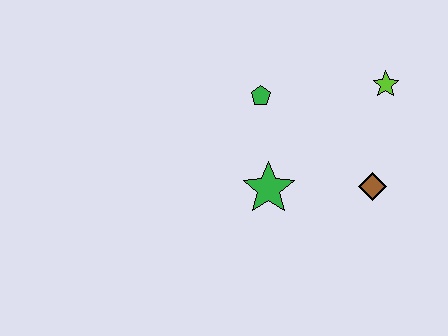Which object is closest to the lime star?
The brown diamond is closest to the lime star.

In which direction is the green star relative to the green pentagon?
The green star is below the green pentagon.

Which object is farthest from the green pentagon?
The brown diamond is farthest from the green pentagon.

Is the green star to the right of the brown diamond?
No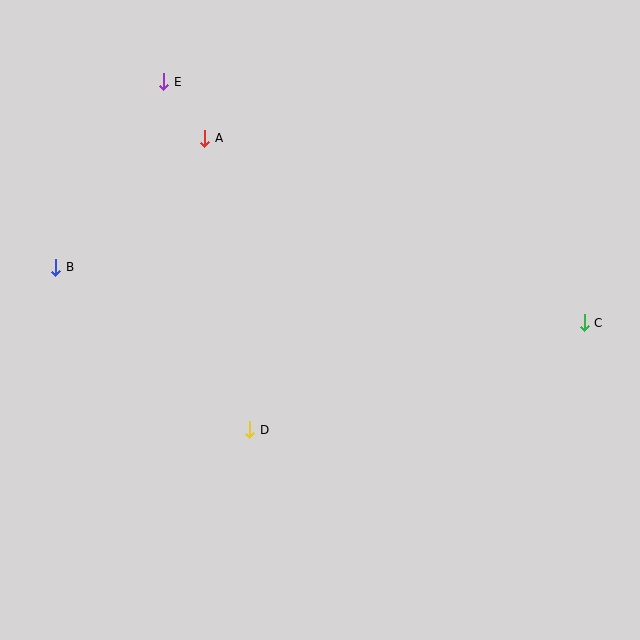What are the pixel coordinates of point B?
Point B is at (56, 267).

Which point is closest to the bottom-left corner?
Point D is closest to the bottom-left corner.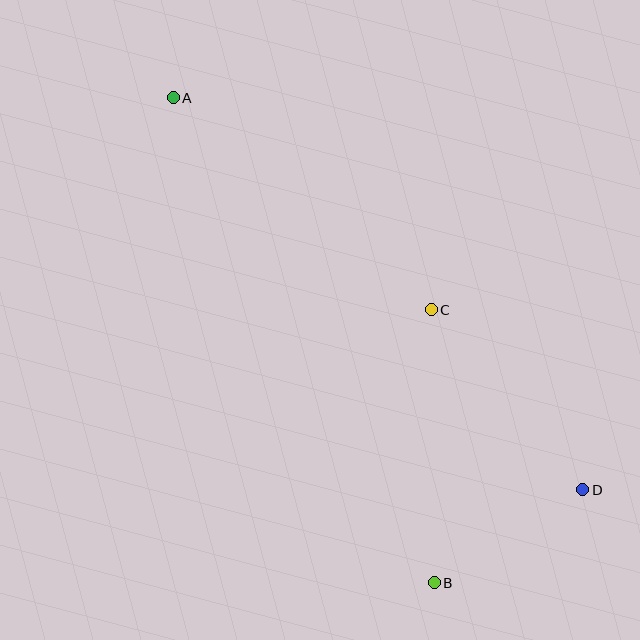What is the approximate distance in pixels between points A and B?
The distance between A and B is approximately 551 pixels.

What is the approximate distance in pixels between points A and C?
The distance between A and C is approximately 334 pixels.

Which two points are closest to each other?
Points B and D are closest to each other.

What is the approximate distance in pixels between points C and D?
The distance between C and D is approximately 235 pixels.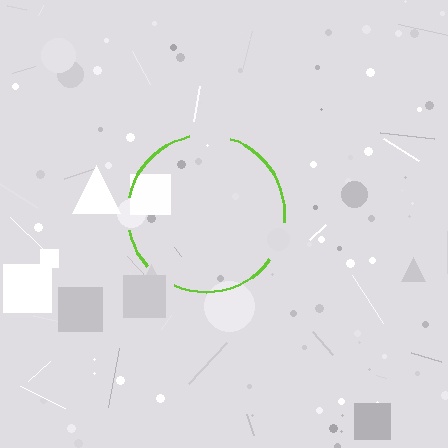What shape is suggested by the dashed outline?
The dashed outline suggests a circle.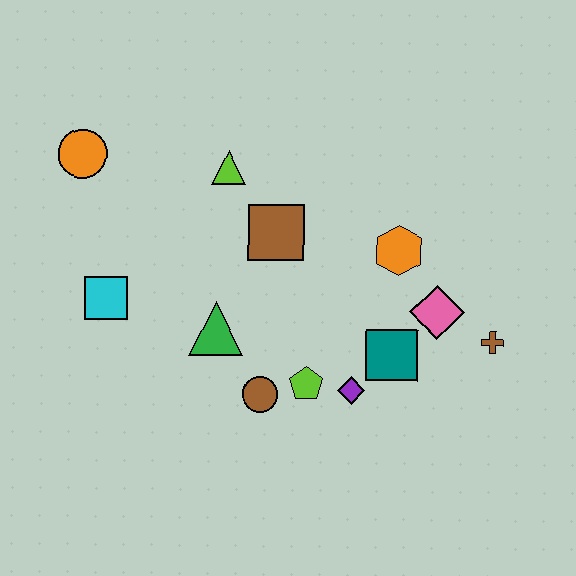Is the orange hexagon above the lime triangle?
No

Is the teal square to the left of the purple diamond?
No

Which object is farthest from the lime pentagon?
The orange circle is farthest from the lime pentagon.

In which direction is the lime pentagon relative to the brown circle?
The lime pentagon is to the right of the brown circle.